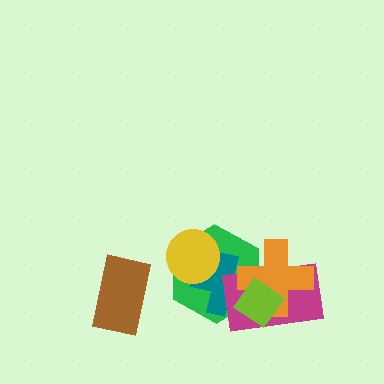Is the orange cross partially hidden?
Yes, it is partially covered by another shape.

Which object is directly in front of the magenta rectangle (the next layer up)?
The orange cross is directly in front of the magenta rectangle.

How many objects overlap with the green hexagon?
5 objects overlap with the green hexagon.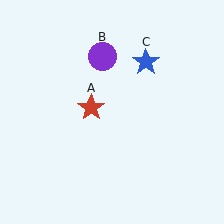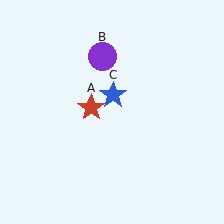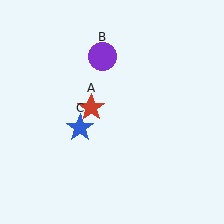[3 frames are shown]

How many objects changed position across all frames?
1 object changed position: blue star (object C).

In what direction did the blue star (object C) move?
The blue star (object C) moved down and to the left.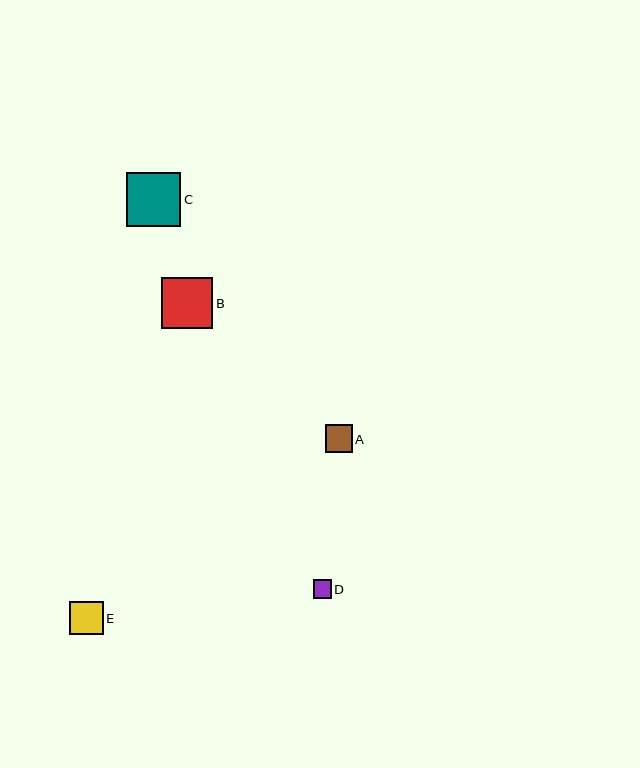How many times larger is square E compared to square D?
Square E is approximately 1.8 times the size of square D.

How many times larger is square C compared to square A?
Square C is approximately 2.0 times the size of square A.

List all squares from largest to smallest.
From largest to smallest: C, B, E, A, D.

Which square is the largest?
Square C is the largest with a size of approximately 54 pixels.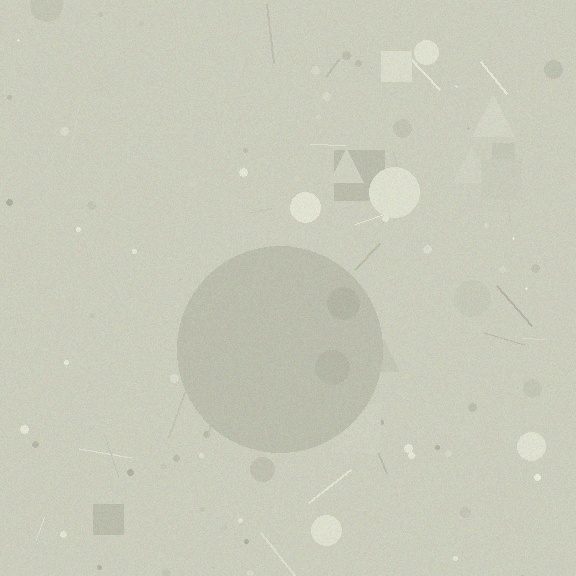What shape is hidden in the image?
A circle is hidden in the image.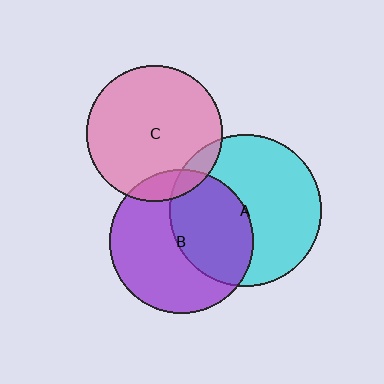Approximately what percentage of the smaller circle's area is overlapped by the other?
Approximately 45%.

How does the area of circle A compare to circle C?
Approximately 1.2 times.